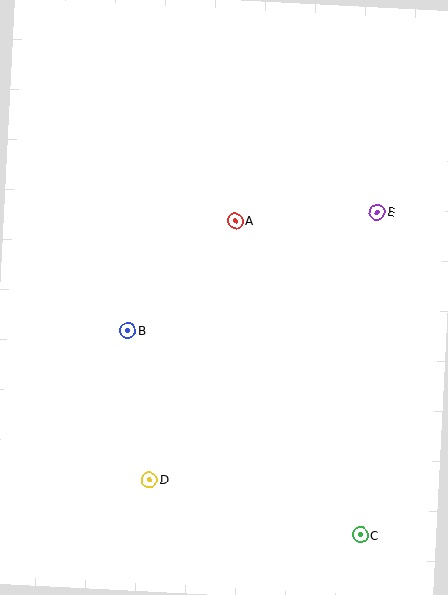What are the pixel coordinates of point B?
Point B is at (128, 330).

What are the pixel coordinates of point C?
Point C is at (360, 535).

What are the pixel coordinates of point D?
Point D is at (149, 480).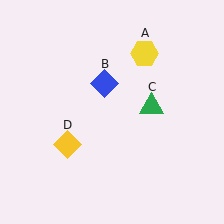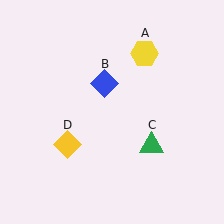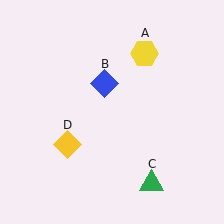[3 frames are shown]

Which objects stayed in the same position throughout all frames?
Yellow hexagon (object A) and blue diamond (object B) and yellow diamond (object D) remained stationary.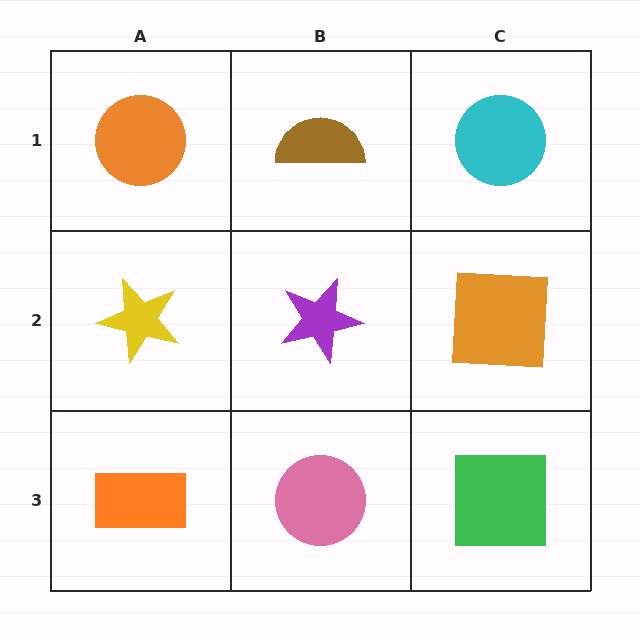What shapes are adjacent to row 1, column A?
A yellow star (row 2, column A), a brown semicircle (row 1, column B).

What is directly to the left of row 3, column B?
An orange rectangle.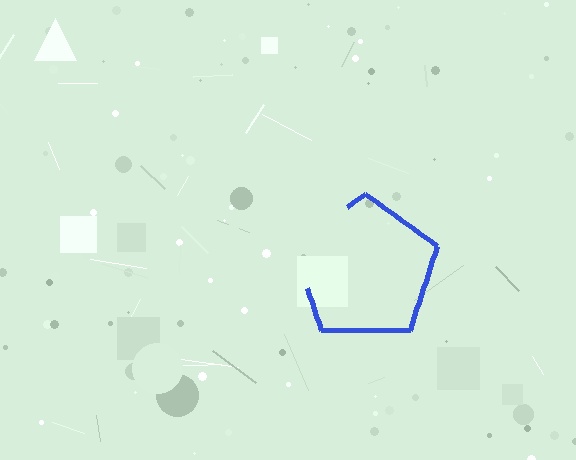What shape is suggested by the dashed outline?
The dashed outline suggests a pentagon.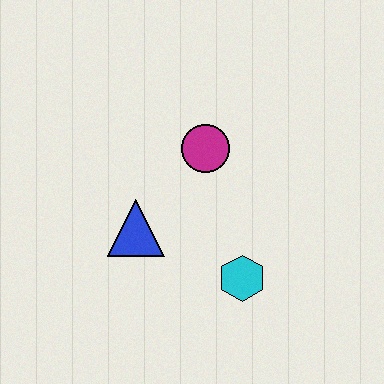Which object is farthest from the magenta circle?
The cyan hexagon is farthest from the magenta circle.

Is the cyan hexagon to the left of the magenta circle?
No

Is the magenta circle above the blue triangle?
Yes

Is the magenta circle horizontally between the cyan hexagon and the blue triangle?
Yes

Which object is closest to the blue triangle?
The magenta circle is closest to the blue triangle.